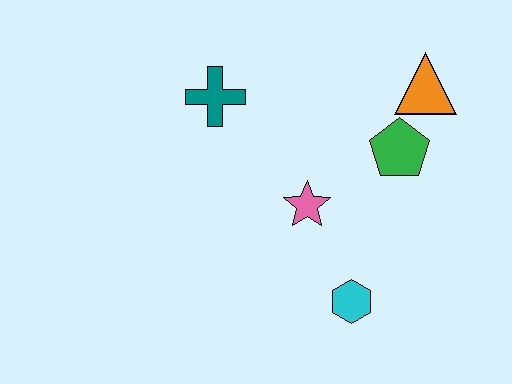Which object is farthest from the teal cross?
The cyan hexagon is farthest from the teal cross.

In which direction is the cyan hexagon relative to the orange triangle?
The cyan hexagon is below the orange triangle.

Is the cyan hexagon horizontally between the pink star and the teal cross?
No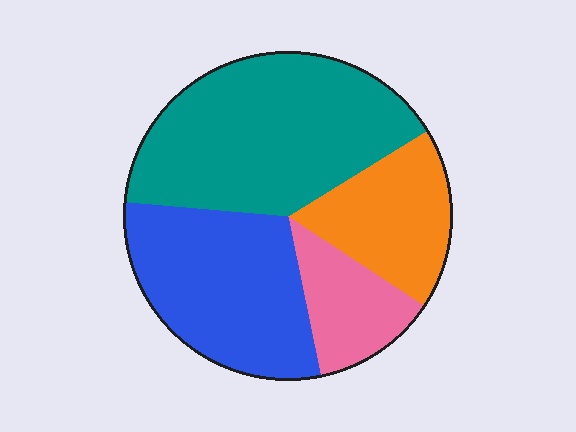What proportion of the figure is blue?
Blue covers roughly 30% of the figure.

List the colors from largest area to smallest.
From largest to smallest: teal, blue, orange, pink.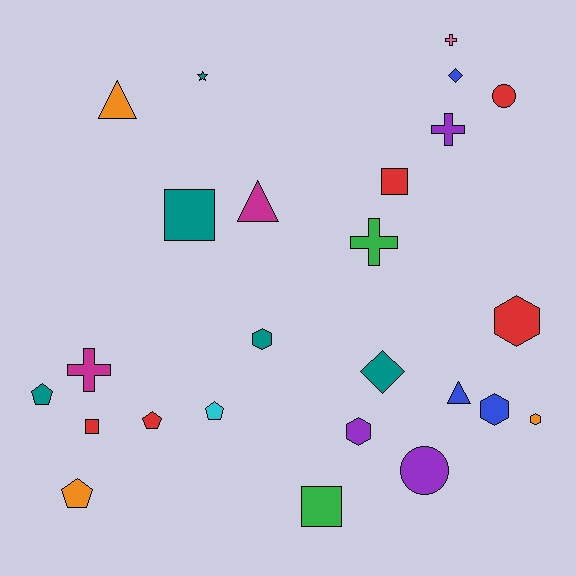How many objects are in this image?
There are 25 objects.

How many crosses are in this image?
There are 4 crosses.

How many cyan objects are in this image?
There is 1 cyan object.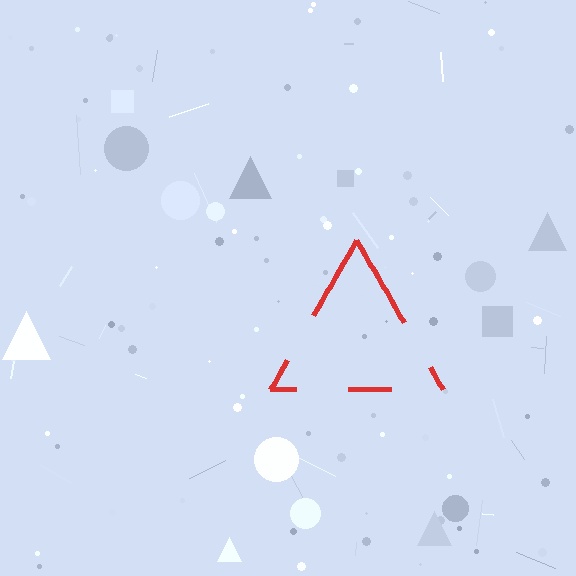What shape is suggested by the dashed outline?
The dashed outline suggests a triangle.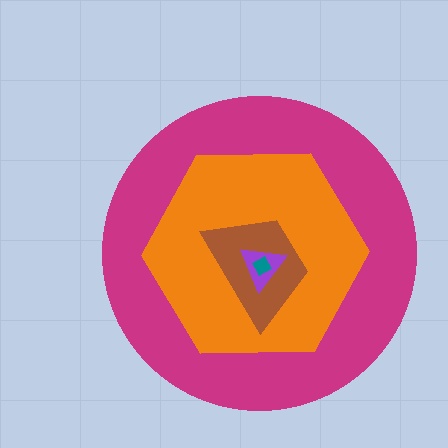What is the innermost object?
The teal square.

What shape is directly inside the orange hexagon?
The brown trapezoid.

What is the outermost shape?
The magenta circle.